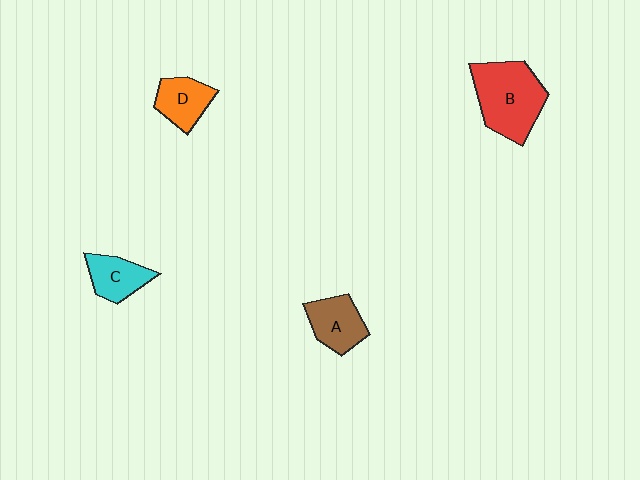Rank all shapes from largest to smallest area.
From largest to smallest: B (red), A (brown), D (orange), C (cyan).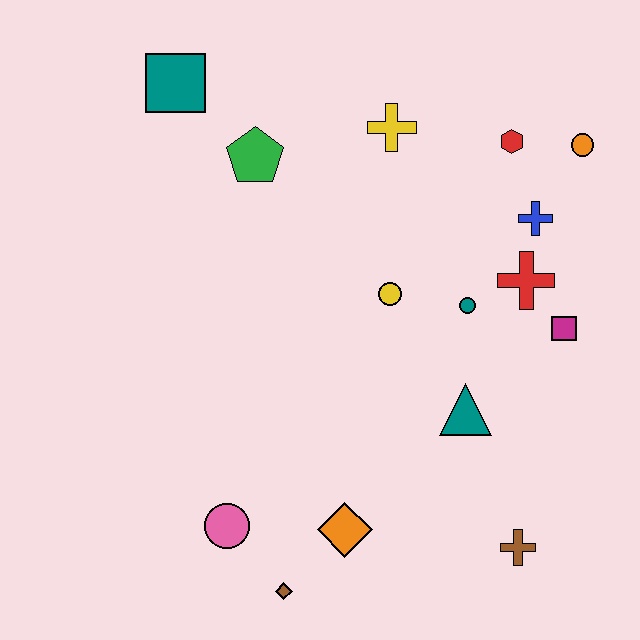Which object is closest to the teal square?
The green pentagon is closest to the teal square.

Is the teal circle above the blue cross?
No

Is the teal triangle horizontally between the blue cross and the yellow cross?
Yes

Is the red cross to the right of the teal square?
Yes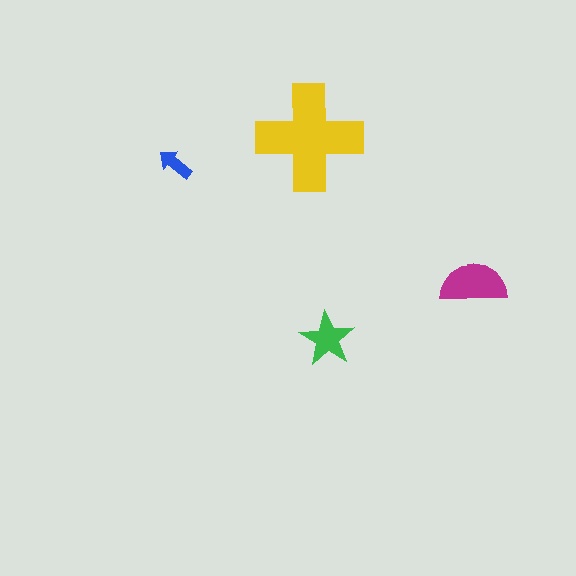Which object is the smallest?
The blue arrow.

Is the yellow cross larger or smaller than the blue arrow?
Larger.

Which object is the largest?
The yellow cross.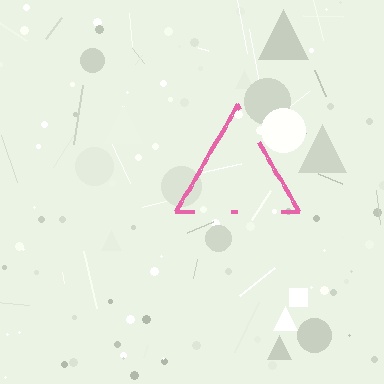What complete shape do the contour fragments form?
The contour fragments form a triangle.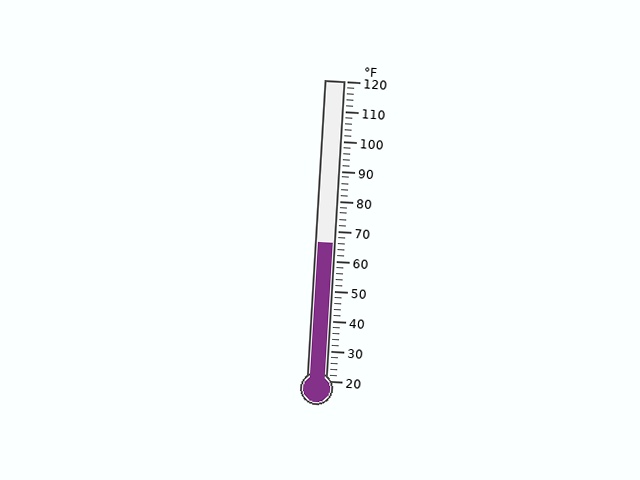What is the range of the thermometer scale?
The thermometer scale ranges from 20°F to 120°F.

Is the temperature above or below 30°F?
The temperature is above 30°F.